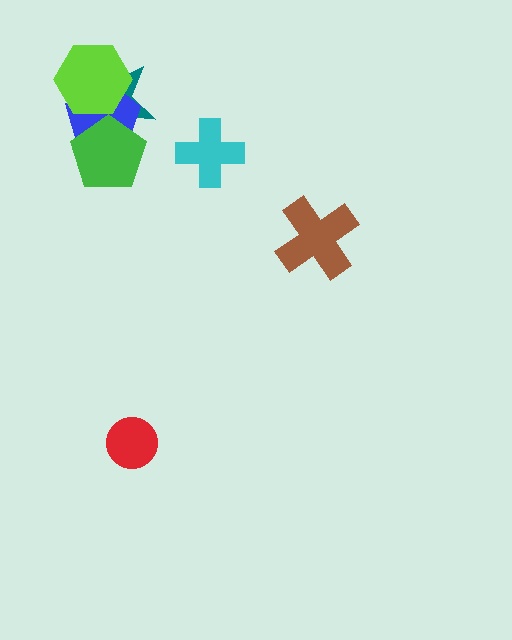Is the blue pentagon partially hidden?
Yes, it is partially covered by another shape.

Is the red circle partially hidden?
No, no other shape covers it.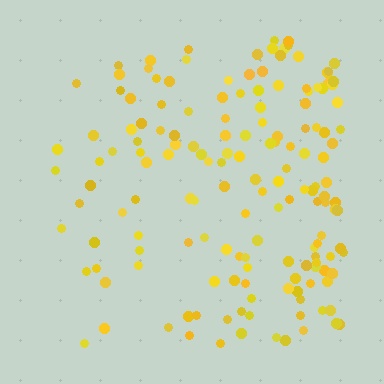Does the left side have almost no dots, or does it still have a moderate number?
Still a moderate number, just noticeably fewer than the right.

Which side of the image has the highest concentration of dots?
The right.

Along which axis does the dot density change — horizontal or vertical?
Horizontal.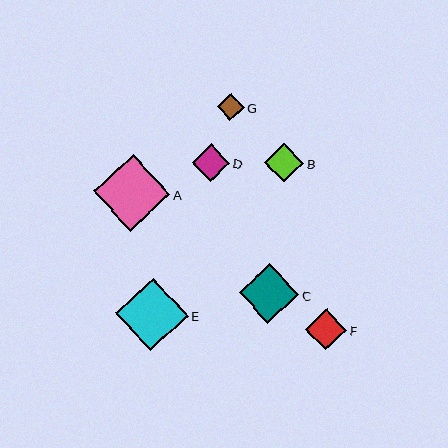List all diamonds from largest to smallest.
From largest to smallest: A, E, C, F, B, D, G.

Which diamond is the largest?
Diamond A is the largest with a size of approximately 77 pixels.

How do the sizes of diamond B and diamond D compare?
Diamond B and diamond D are approximately the same size.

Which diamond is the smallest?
Diamond G is the smallest with a size of approximately 27 pixels.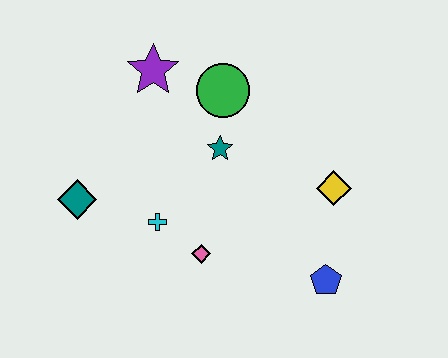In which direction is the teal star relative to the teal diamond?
The teal star is to the right of the teal diamond.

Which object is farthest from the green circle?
The blue pentagon is farthest from the green circle.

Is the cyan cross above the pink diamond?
Yes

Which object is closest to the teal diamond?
The cyan cross is closest to the teal diamond.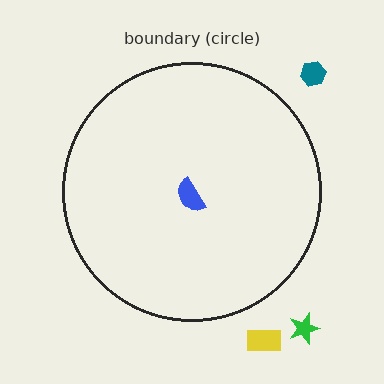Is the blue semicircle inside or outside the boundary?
Inside.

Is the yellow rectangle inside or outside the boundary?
Outside.